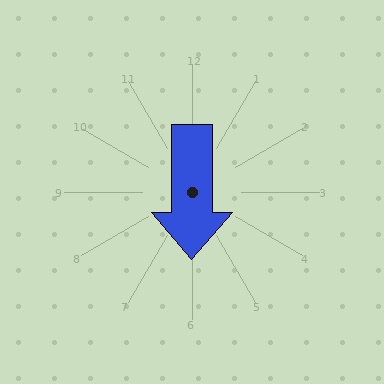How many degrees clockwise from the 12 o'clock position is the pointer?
Approximately 180 degrees.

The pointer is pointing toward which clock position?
Roughly 6 o'clock.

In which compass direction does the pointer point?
South.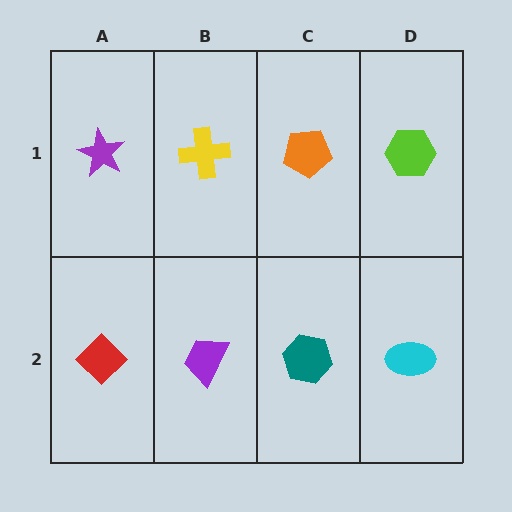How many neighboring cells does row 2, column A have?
2.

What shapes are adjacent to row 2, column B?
A yellow cross (row 1, column B), a red diamond (row 2, column A), a teal hexagon (row 2, column C).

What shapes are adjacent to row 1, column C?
A teal hexagon (row 2, column C), a yellow cross (row 1, column B), a lime hexagon (row 1, column D).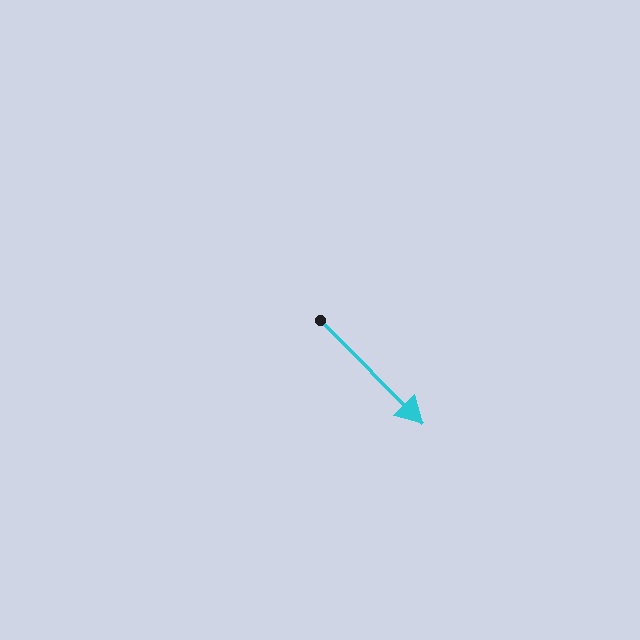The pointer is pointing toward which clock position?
Roughly 5 o'clock.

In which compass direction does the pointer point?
Southeast.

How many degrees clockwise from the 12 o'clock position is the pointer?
Approximately 135 degrees.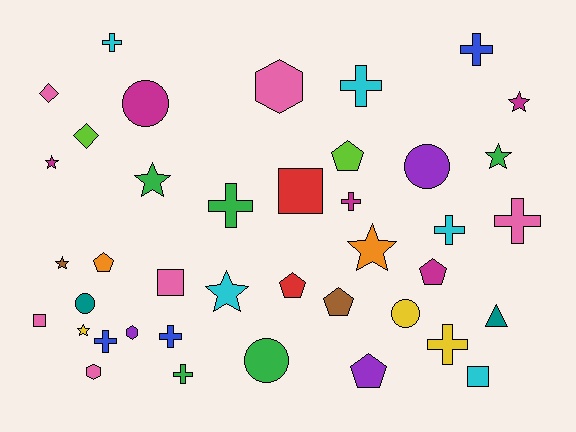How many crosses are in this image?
There are 11 crosses.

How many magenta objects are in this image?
There are 5 magenta objects.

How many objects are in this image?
There are 40 objects.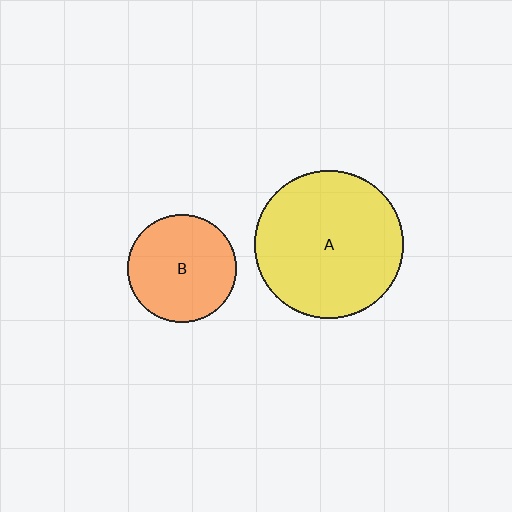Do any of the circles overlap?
No, none of the circles overlap.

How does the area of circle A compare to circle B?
Approximately 1.9 times.